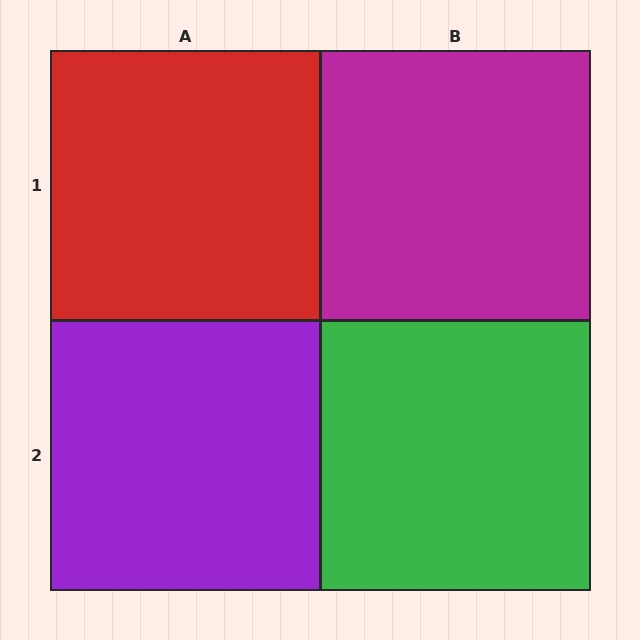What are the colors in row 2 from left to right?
Purple, green.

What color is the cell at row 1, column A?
Red.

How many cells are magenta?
1 cell is magenta.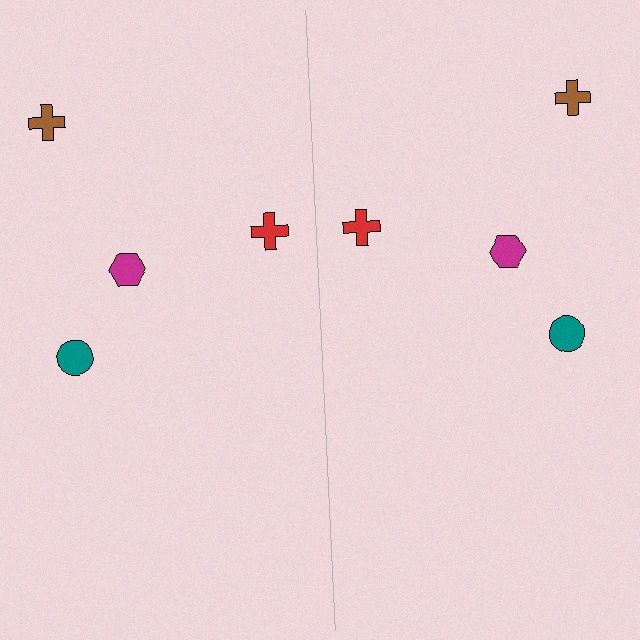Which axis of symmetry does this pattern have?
The pattern has a vertical axis of symmetry running through the center of the image.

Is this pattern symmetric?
Yes, this pattern has bilateral (reflection) symmetry.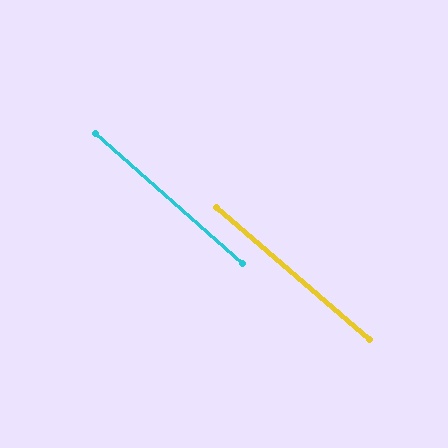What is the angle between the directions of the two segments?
Approximately 1 degree.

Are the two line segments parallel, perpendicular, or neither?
Parallel — their directions differ by only 0.7°.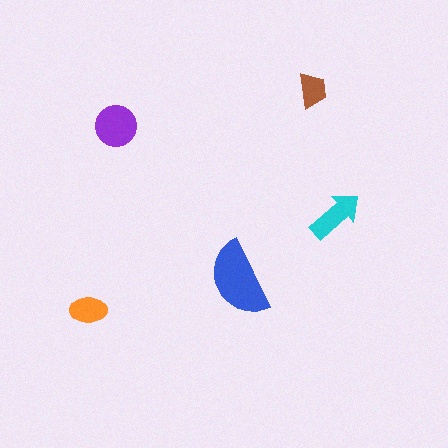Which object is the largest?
The blue semicircle.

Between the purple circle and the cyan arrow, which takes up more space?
The purple circle.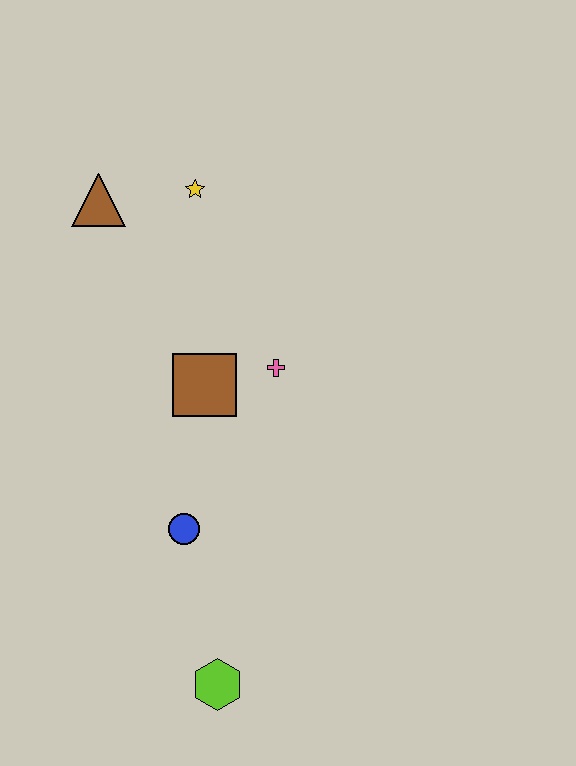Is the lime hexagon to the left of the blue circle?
No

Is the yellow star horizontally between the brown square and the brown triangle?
Yes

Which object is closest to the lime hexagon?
The blue circle is closest to the lime hexagon.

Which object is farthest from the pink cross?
The lime hexagon is farthest from the pink cross.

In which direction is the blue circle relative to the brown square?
The blue circle is below the brown square.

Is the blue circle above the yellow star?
No